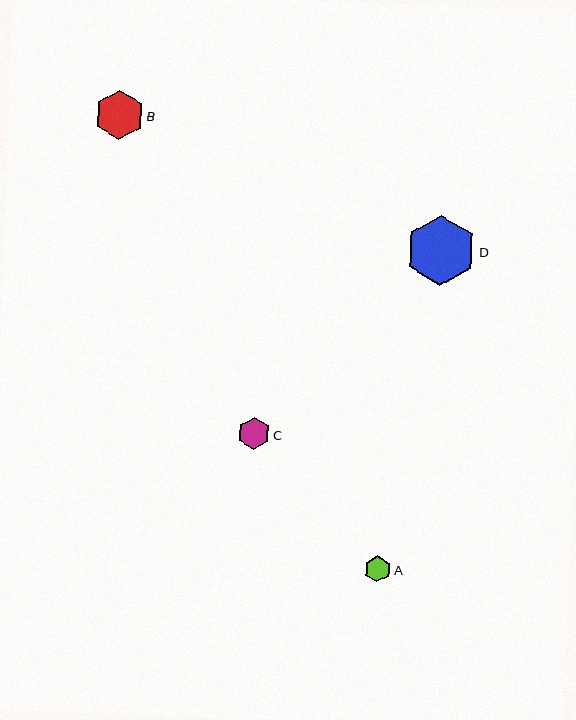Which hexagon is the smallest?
Hexagon A is the smallest with a size of approximately 26 pixels.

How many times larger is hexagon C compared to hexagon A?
Hexagon C is approximately 1.3 times the size of hexagon A.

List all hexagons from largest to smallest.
From largest to smallest: D, B, C, A.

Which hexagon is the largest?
Hexagon D is the largest with a size of approximately 70 pixels.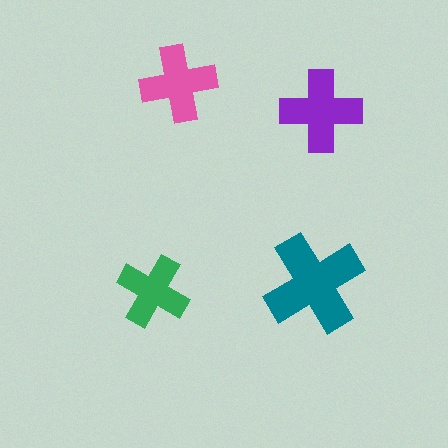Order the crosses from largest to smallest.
the teal one, the purple one, the pink one, the green one.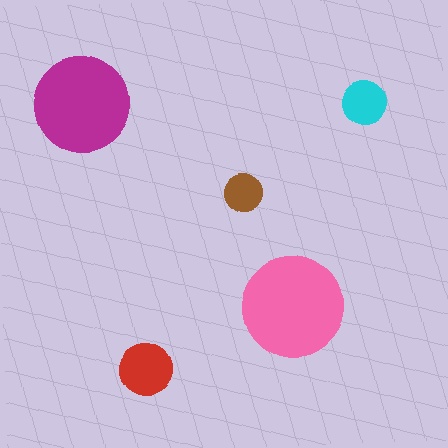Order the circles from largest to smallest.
the pink one, the magenta one, the red one, the cyan one, the brown one.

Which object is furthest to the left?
The magenta circle is leftmost.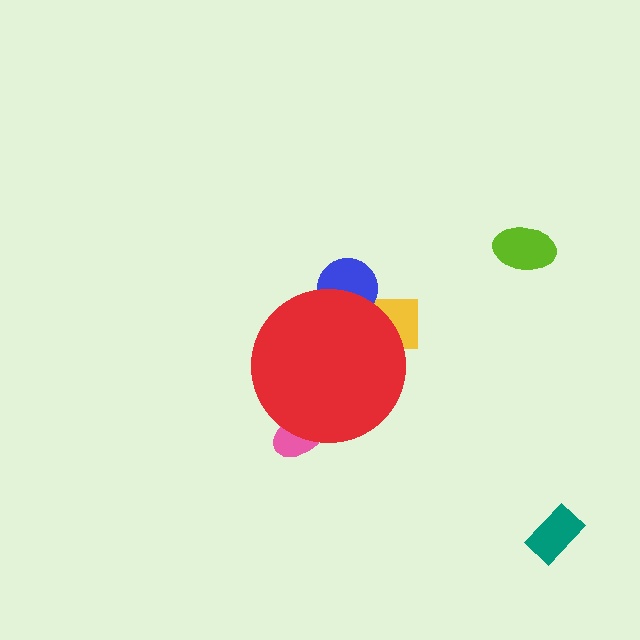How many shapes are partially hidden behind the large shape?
3 shapes are partially hidden.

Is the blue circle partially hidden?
Yes, the blue circle is partially hidden behind the red circle.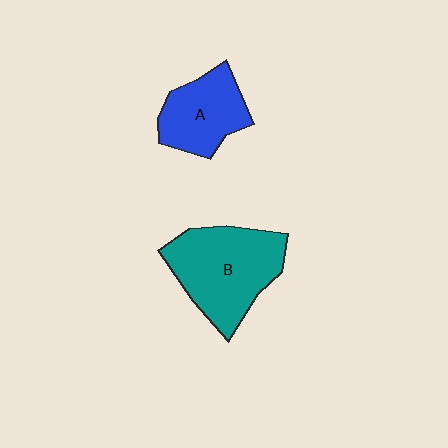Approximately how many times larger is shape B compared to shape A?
Approximately 1.5 times.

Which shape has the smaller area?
Shape A (blue).